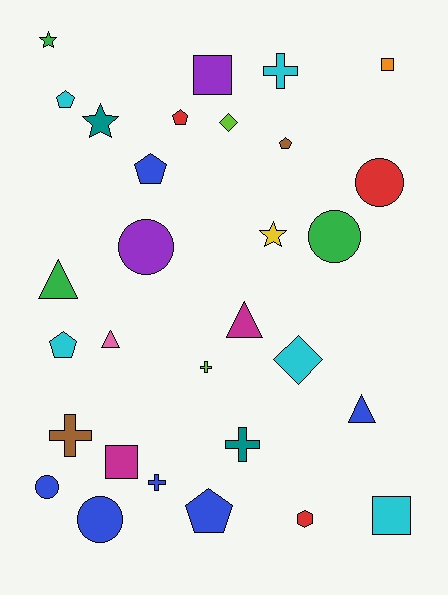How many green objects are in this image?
There are 3 green objects.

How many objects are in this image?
There are 30 objects.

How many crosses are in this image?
There are 5 crosses.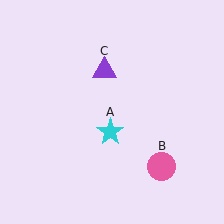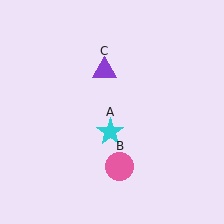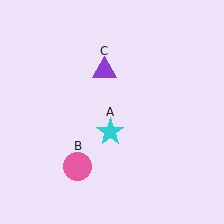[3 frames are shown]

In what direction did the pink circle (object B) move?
The pink circle (object B) moved left.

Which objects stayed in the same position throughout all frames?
Cyan star (object A) and purple triangle (object C) remained stationary.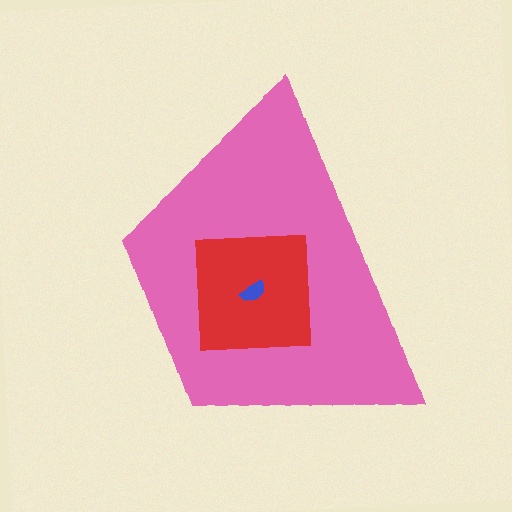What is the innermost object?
The blue semicircle.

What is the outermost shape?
The pink trapezoid.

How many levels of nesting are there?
3.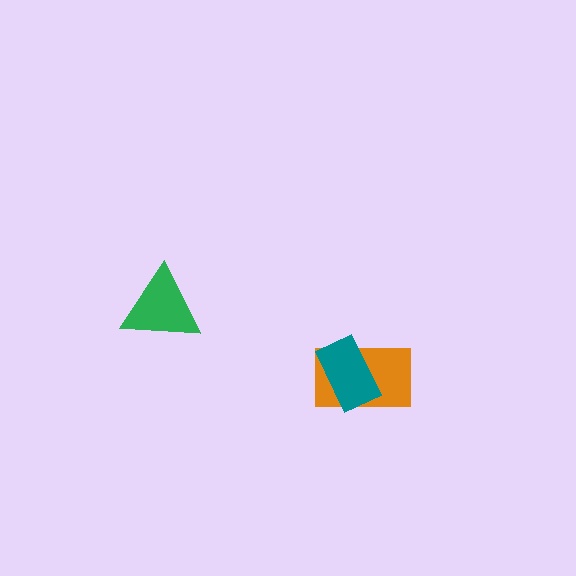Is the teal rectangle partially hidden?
No, no other shape covers it.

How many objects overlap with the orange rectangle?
1 object overlaps with the orange rectangle.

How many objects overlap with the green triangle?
0 objects overlap with the green triangle.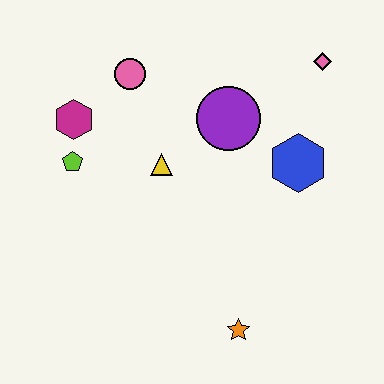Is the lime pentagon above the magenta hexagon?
No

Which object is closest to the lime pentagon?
The magenta hexagon is closest to the lime pentagon.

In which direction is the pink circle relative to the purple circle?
The pink circle is to the left of the purple circle.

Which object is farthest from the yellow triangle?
The pink diamond is farthest from the yellow triangle.